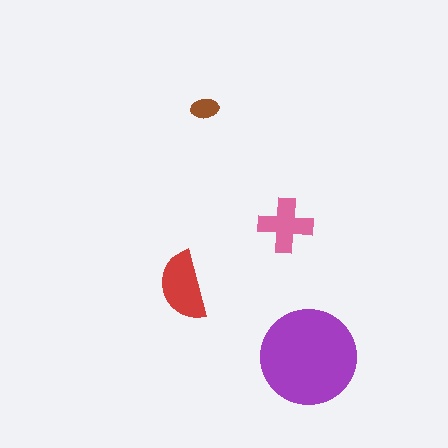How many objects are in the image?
There are 4 objects in the image.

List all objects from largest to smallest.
The purple circle, the red semicircle, the pink cross, the brown ellipse.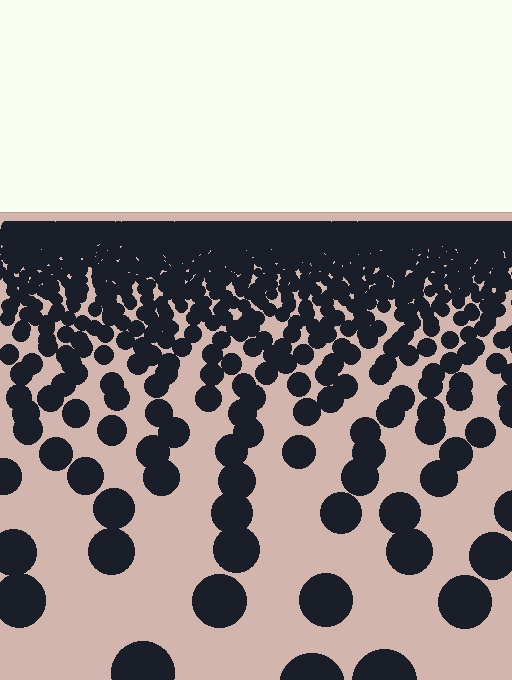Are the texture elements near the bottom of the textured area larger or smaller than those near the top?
Larger. Near the bottom, elements are closer to the viewer and appear at a bigger on-screen size.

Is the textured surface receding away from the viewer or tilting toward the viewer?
The surface is receding away from the viewer. Texture elements get smaller and denser toward the top.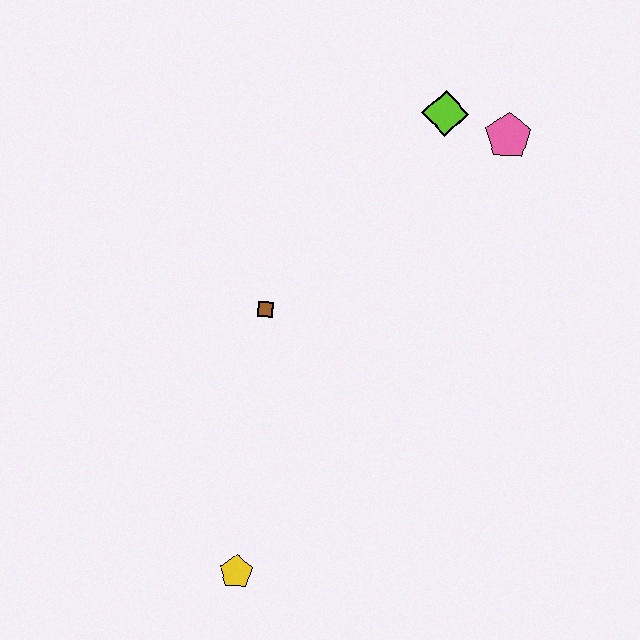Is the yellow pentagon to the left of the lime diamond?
Yes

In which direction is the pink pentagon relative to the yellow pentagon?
The pink pentagon is above the yellow pentagon.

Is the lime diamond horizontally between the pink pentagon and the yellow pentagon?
Yes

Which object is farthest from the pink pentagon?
The yellow pentagon is farthest from the pink pentagon.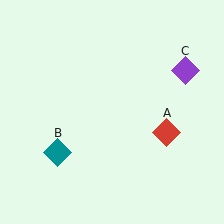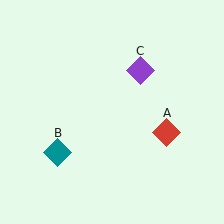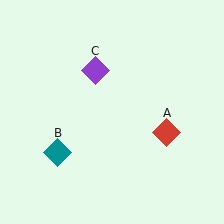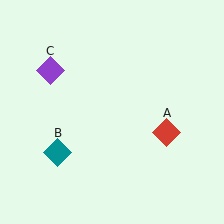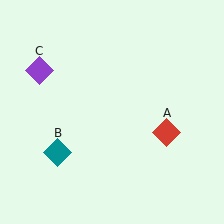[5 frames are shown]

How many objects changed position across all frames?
1 object changed position: purple diamond (object C).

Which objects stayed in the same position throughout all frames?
Red diamond (object A) and teal diamond (object B) remained stationary.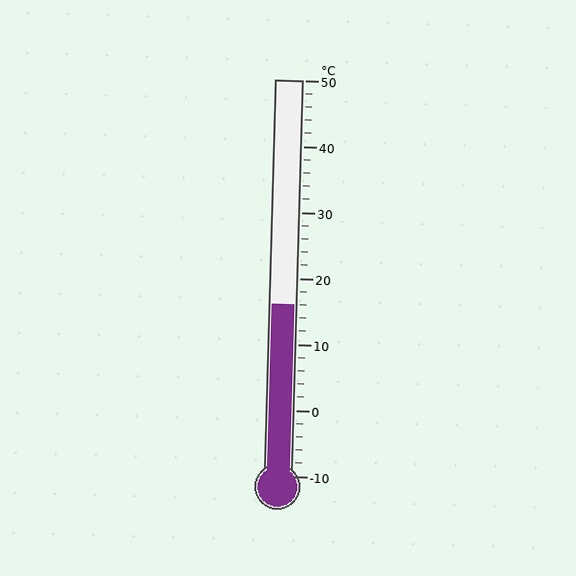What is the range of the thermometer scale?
The thermometer scale ranges from -10°C to 50°C.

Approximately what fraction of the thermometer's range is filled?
The thermometer is filled to approximately 45% of its range.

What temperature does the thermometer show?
The thermometer shows approximately 16°C.